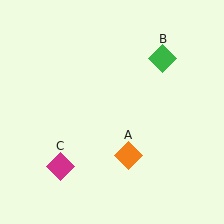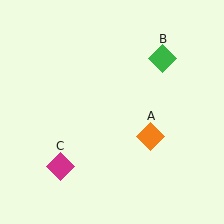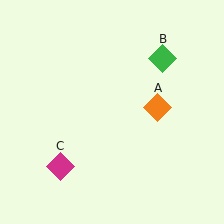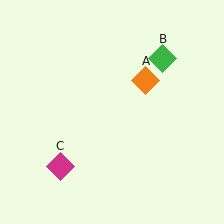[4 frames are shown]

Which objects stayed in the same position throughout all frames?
Green diamond (object B) and magenta diamond (object C) remained stationary.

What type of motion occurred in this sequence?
The orange diamond (object A) rotated counterclockwise around the center of the scene.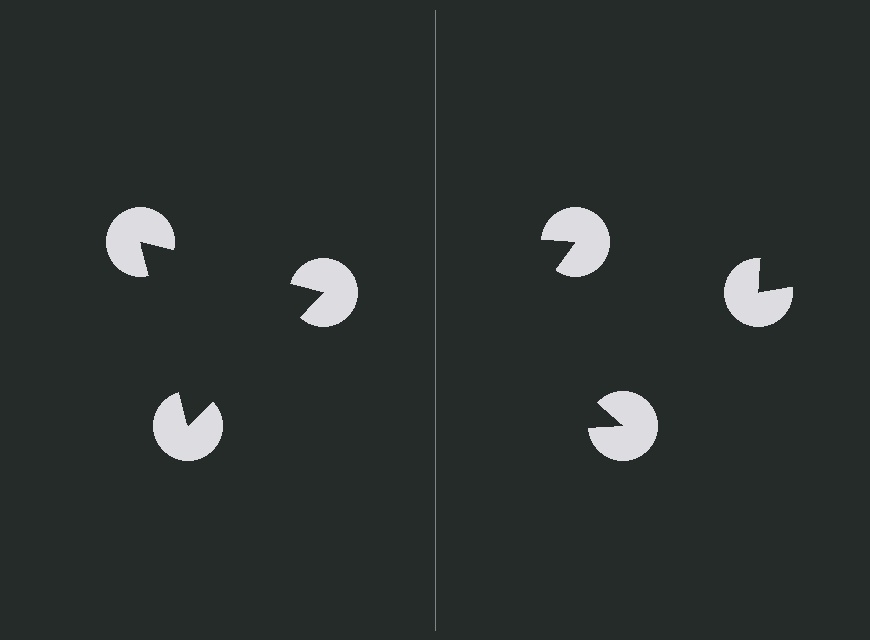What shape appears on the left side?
An illusory triangle.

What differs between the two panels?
The pac-man discs are positioned identically on both sides; only the wedge orientations differ. On the left they align to a triangle; on the right they are misaligned.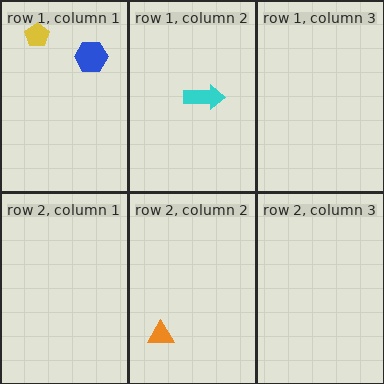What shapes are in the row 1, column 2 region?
The cyan arrow.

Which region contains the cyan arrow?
The row 1, column 2 region.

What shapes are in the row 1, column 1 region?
The blue hexagon, the yellow pentagon.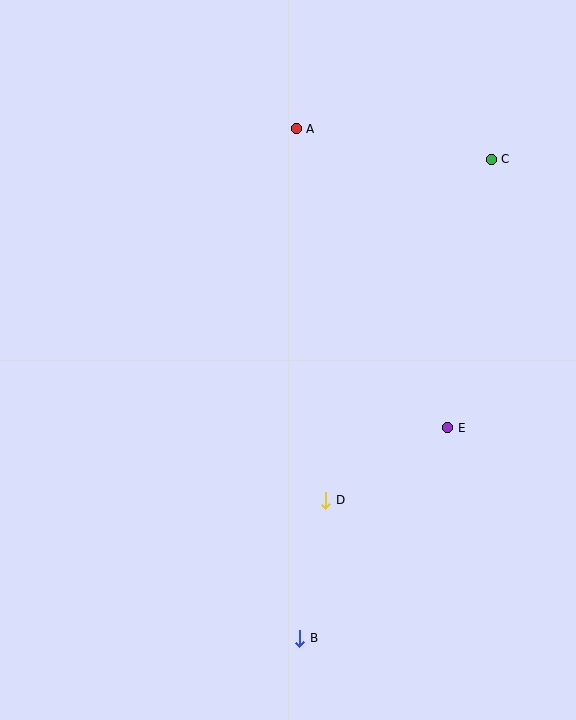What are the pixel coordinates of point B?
Point B is at (300, 638).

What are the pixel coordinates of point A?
Point A is at (296, 129).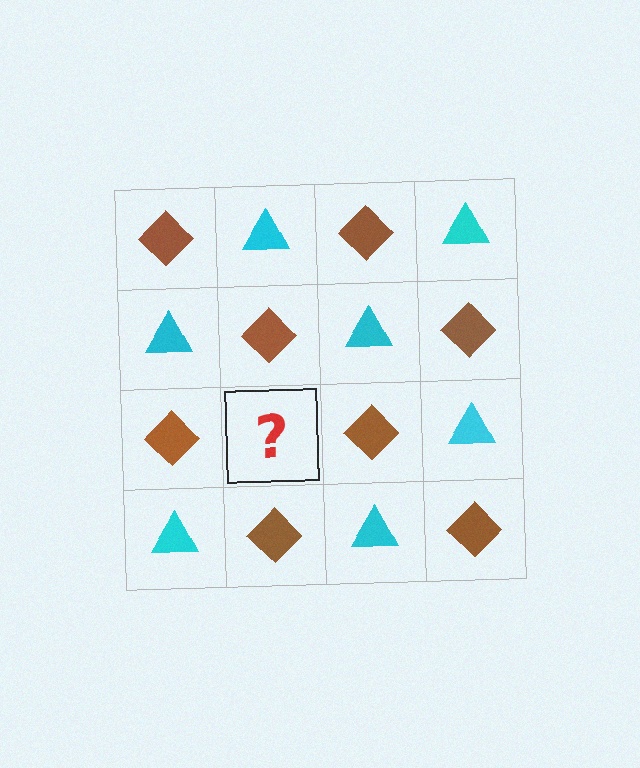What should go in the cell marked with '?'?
The missing cell should contain a cyan triangle.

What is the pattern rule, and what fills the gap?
The rule is that it alternates brown diamond and cyan triangle in a checkerboard pattern. The gap should be filled with a cyan triangle.